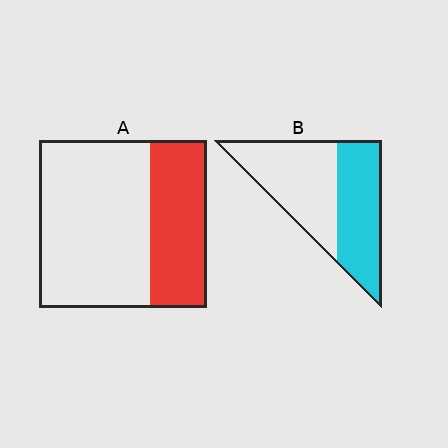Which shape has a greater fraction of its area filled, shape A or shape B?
Shape B.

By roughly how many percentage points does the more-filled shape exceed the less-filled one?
By roughly 10 percentage points (B over A).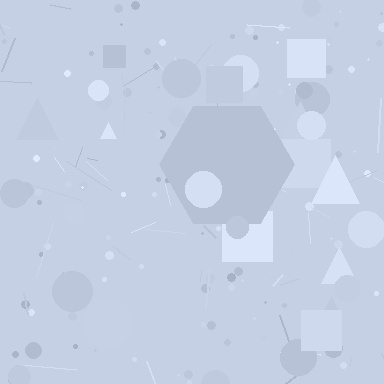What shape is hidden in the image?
A hexagon is hidden in the image.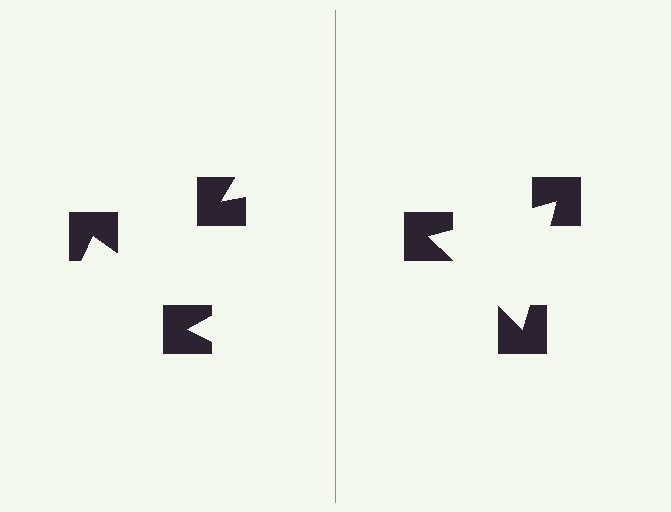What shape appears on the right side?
An illusory triangle.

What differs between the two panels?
The notched squares are positioned identically on both sides; only the wedge orientations differ. On the right they align to a triangle; on the left they are misaligned.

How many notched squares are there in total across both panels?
6 — 3 on each side.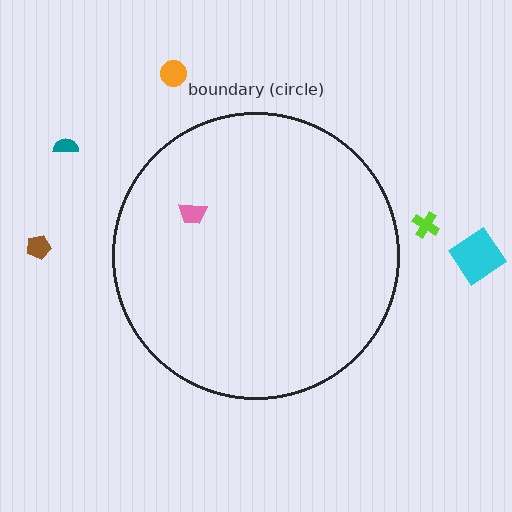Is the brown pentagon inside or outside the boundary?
Outside.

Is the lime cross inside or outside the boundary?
Outside.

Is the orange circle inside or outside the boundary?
Outside.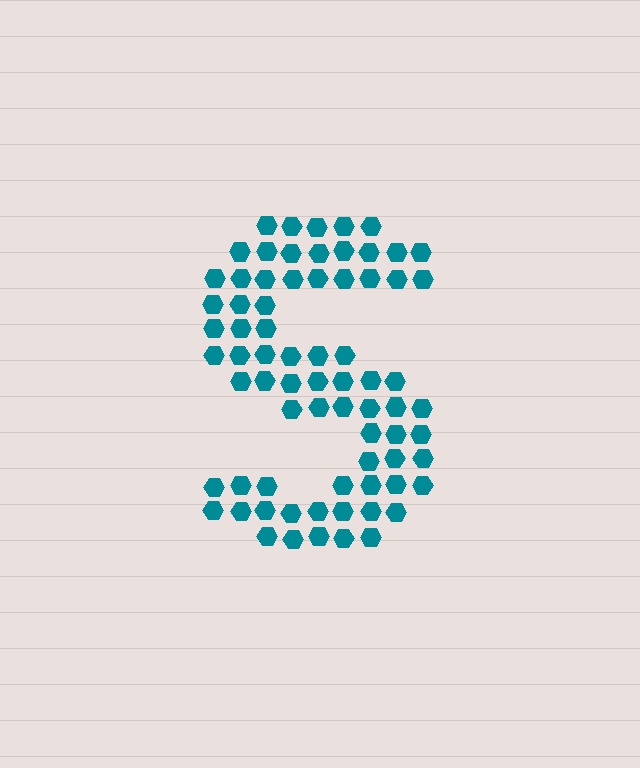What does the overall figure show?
The overall figure shows the letter S.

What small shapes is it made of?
It is made of small hexagons.